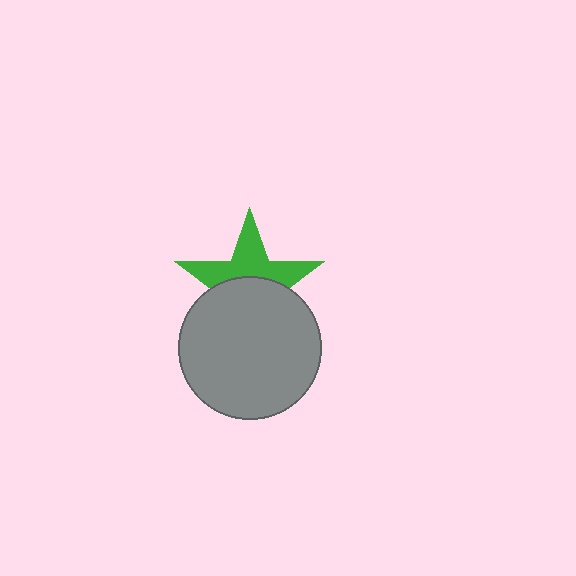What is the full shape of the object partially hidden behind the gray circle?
The partially hidden object is a green star.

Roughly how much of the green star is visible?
About half of it is visible (roughly 47%).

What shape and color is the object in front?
The object in front is a gray circle.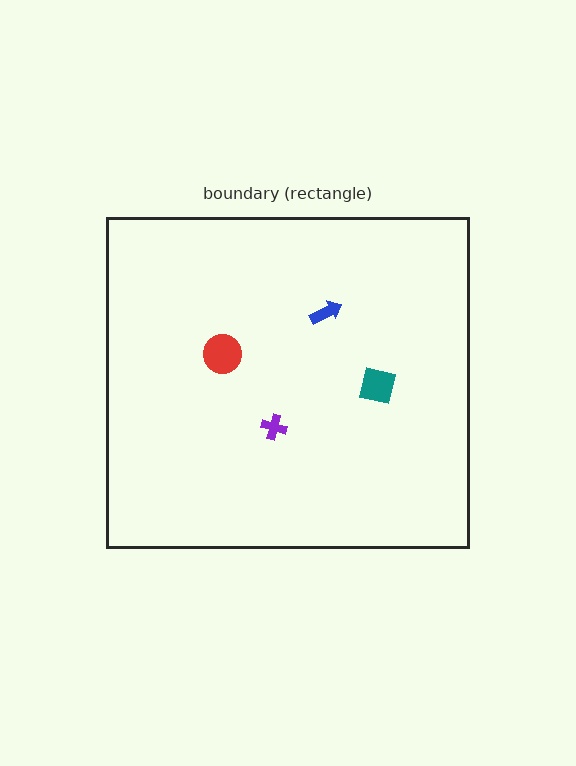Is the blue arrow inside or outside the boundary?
Inside.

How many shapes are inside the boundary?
4 inside, 0 outside.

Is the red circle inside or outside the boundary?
Inside.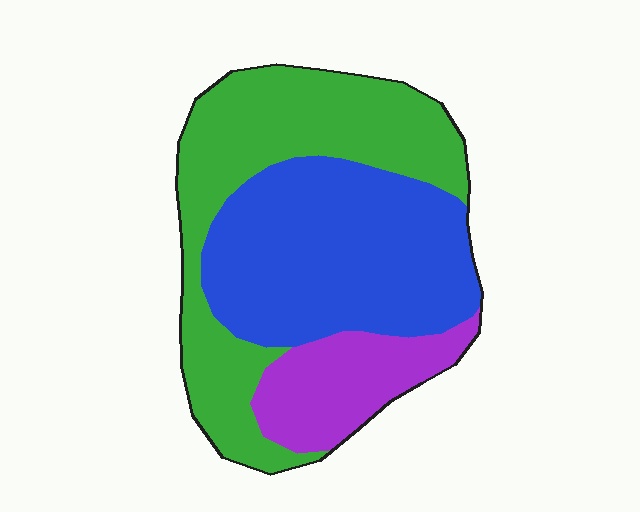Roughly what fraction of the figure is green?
Green takes up between a third and a half of the figure.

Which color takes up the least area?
Purple, at roughly 15%.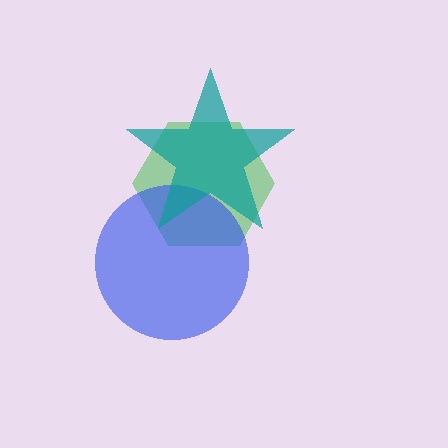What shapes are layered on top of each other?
The layered shapes are: a green hexagon, a blue circle, a teal star.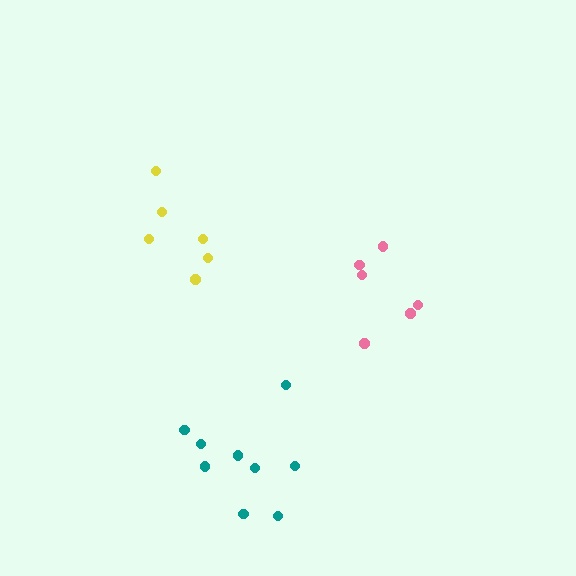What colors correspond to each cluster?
The clusters are colored: pink, teal, yellow.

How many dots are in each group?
Group 1: 6 dots, Group 2: 9 dots, Group 3: 6 dots (21 total).